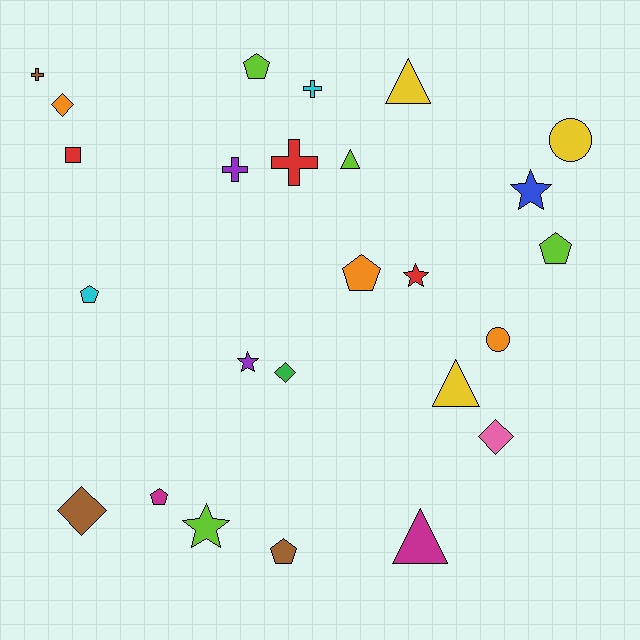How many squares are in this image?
There is 1 square.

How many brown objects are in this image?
There are 3 brown objects.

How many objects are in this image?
There are 25 objects.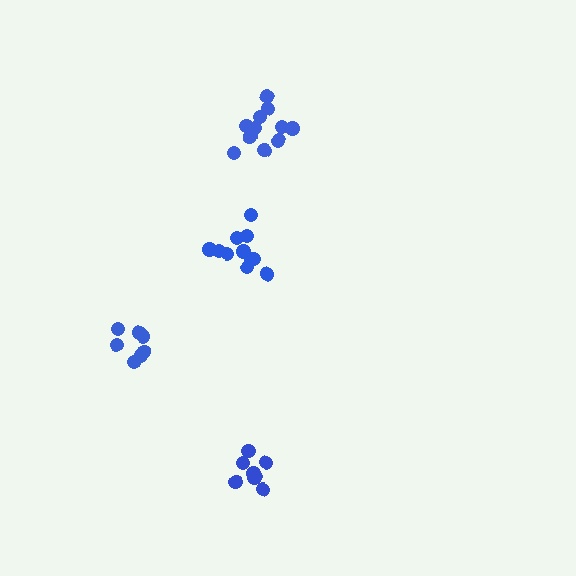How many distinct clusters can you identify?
There are 4 distinct clusters.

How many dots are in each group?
Group 1: 7 dots, Group 2: 11 dots, Group 3: 11 dots, Group 4: 7 dots (36 total).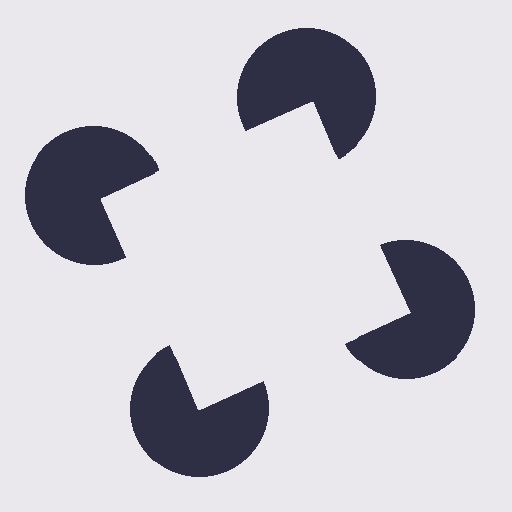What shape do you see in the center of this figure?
An illusory square — its edges are inferred from the aligned wedge cuts in the pac-man discs, not physically drawn.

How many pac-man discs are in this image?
There are 4 — one at each vertex of the illusory square.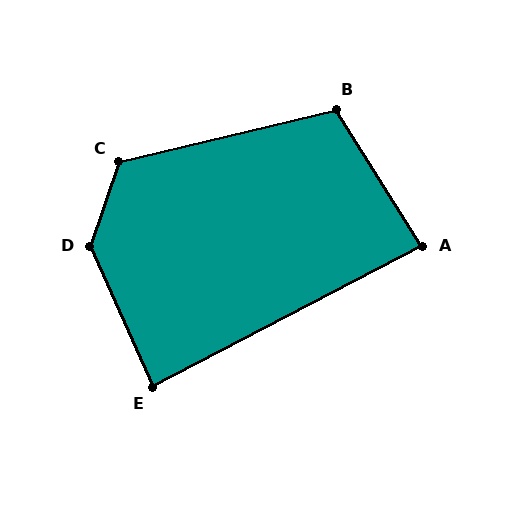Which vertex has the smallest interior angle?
A, at approximately 85 degrees.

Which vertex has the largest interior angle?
D, at approximately 137 degrees.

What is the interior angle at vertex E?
Approximately 87 degrees (approximately right).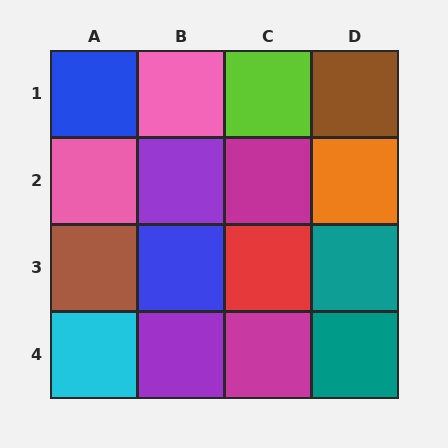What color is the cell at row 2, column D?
Orange.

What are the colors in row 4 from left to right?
Cyan, purple, magenta, teal.